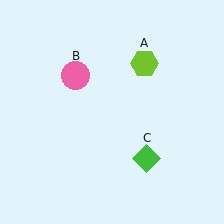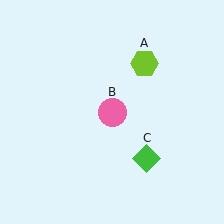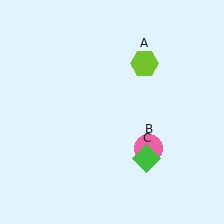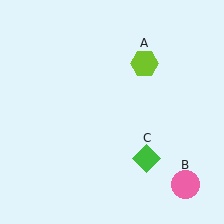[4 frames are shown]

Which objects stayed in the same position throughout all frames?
Lime hexagon (object A) and green diamond (object C) remained stationary.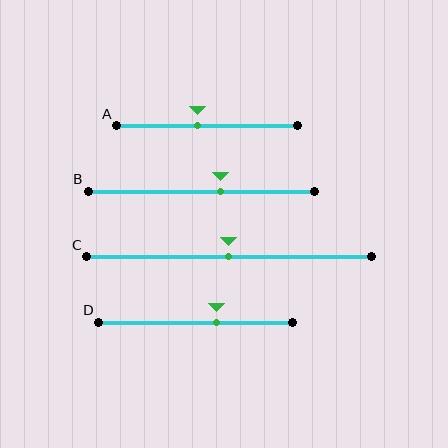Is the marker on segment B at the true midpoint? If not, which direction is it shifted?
No, the marker on segment B is shifted to the right by about 8% of the segment length.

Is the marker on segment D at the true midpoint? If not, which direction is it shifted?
No, the marker on segment D is shifted to the right by about 11% of the segment length.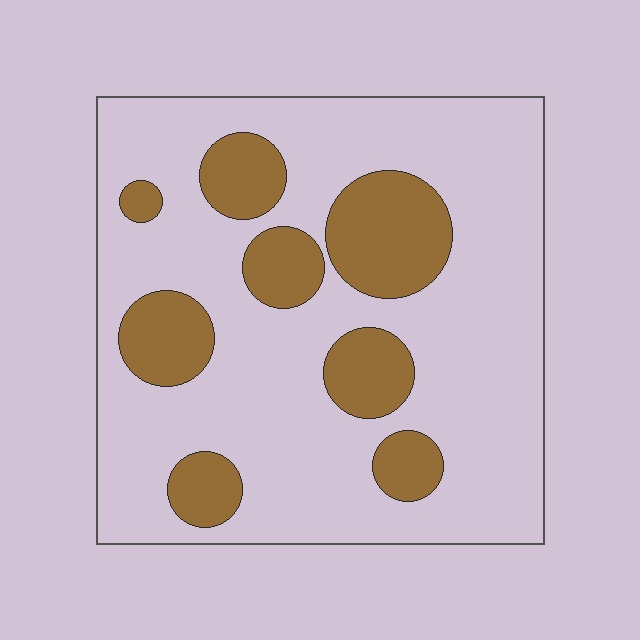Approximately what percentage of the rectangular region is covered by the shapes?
Approximately 25%.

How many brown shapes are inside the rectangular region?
8.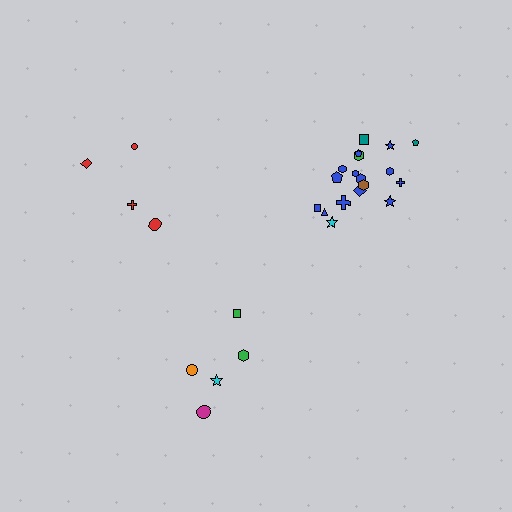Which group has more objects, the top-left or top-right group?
The top-right group.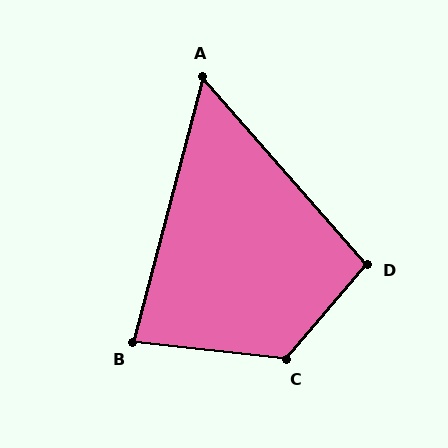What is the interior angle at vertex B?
Approximately 82 degrees (acute).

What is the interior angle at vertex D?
Approximately 98 degrees (obtuse).